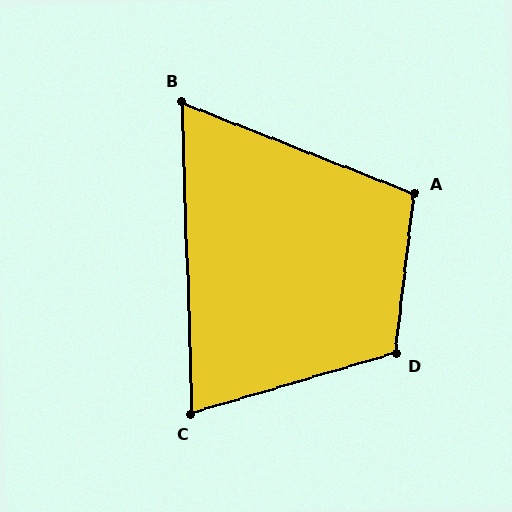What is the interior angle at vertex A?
Approximately 105 degrees (obtuse).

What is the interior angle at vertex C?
Approximately 75 degrees (acute).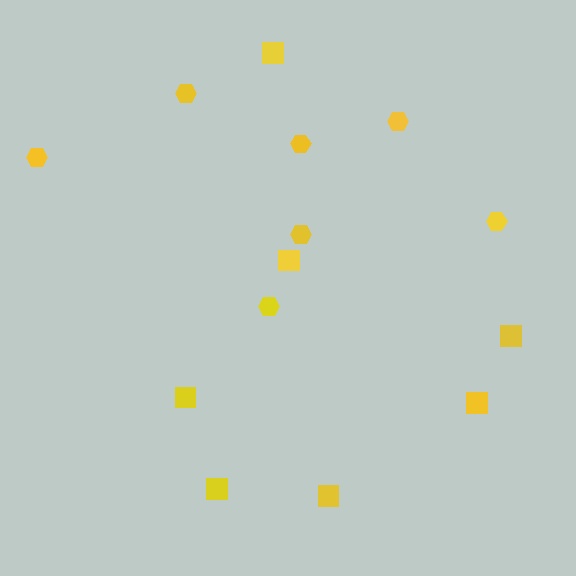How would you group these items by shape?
There are 2 groups: one group of hexagons (7) and one group of squares (7).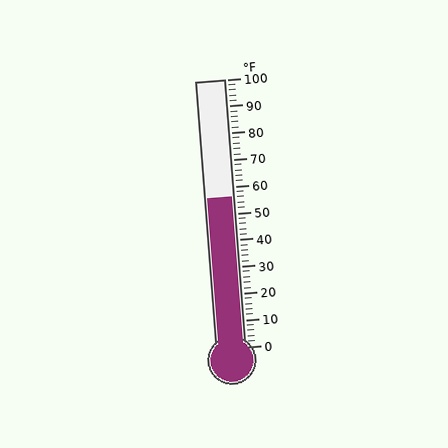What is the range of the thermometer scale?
The thermometer scale ranges from 0°F to 100°F.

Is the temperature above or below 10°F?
The temperature is above 10°F.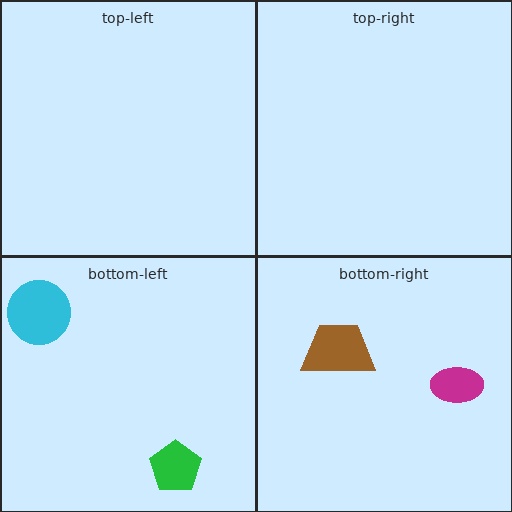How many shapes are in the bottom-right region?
2.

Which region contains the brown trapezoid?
The bottom-right region.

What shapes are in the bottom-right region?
The brown trapezoid, the magenta ellipse.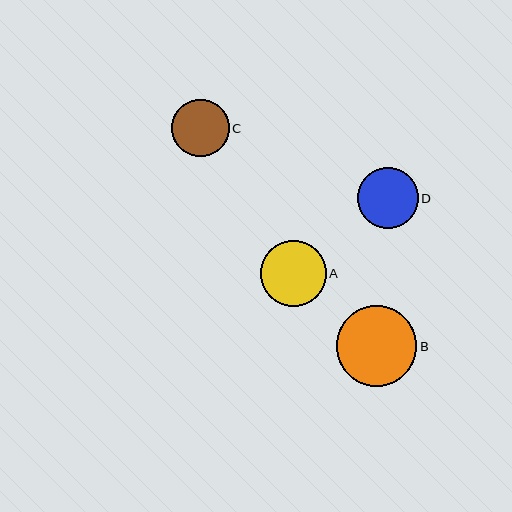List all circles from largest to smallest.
From largest to smallest: B, A, D, C.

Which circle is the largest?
Circle B is the largest with a size of approximately 80 pixels.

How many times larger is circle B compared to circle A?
Circle B is approximately 1.2 times the size of circle A.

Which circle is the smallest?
Circle C is the smallest with a size of approximately 57 pixels.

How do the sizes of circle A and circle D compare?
Circle A and circle D are approximately the same size.